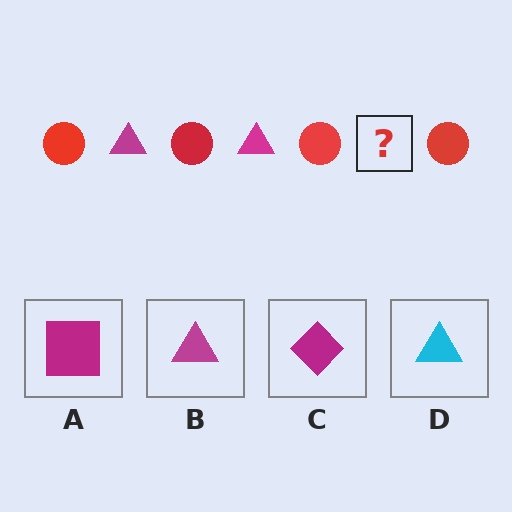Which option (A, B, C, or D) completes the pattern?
B.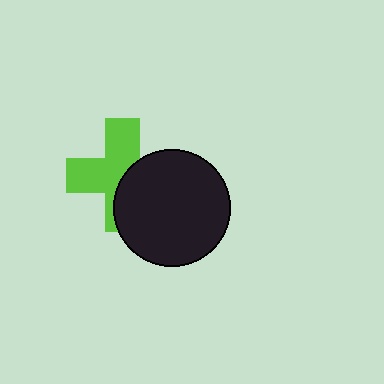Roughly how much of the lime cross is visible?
About half of it is visible (roughly 57%).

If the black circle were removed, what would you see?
You would see the complete lime cross.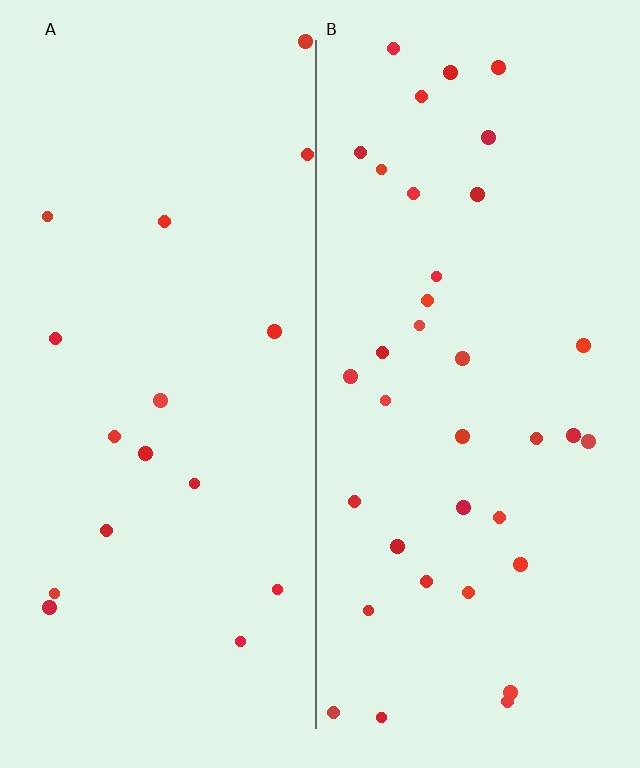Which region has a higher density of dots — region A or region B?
B (the right).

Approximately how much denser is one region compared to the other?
Approximately 2.1× — region B over region A.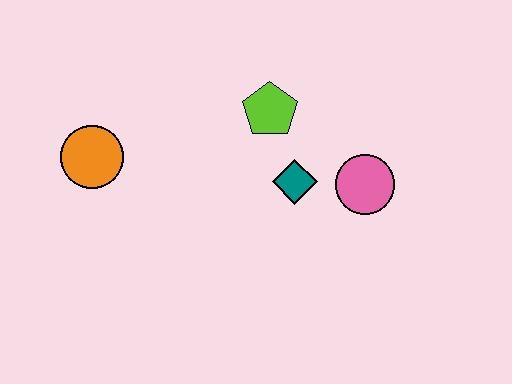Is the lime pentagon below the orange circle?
No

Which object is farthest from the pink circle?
The orange circle is farthest from the pink circle.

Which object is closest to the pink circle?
The teal diamond is closest to the pink circle.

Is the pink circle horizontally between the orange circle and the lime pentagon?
No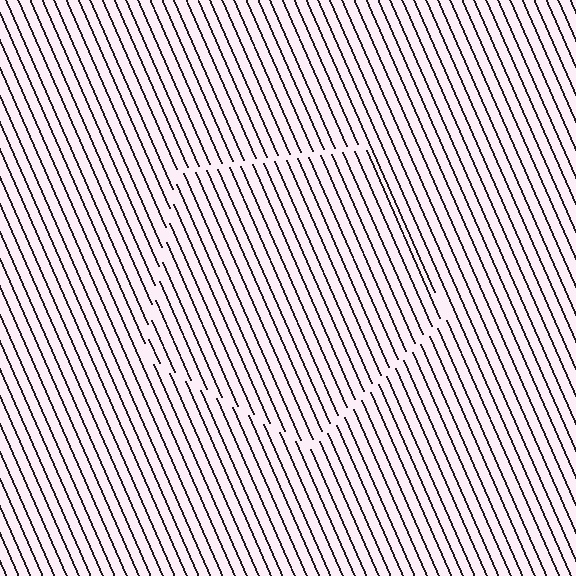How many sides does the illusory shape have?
5 sides — the line-ends trace a pentagon.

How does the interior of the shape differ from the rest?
The interior of the shape contains the same grating, shifted by half a period — the contour is defined by the phase discontinuity where line-ends from the inner and outer gratings abut.